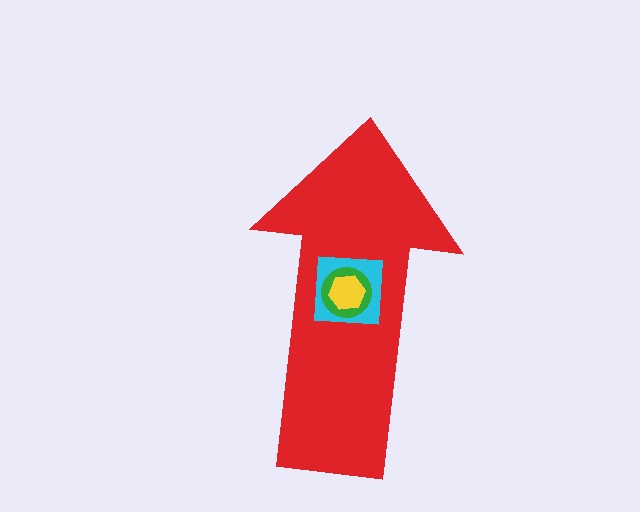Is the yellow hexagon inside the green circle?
Yes.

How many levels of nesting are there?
4.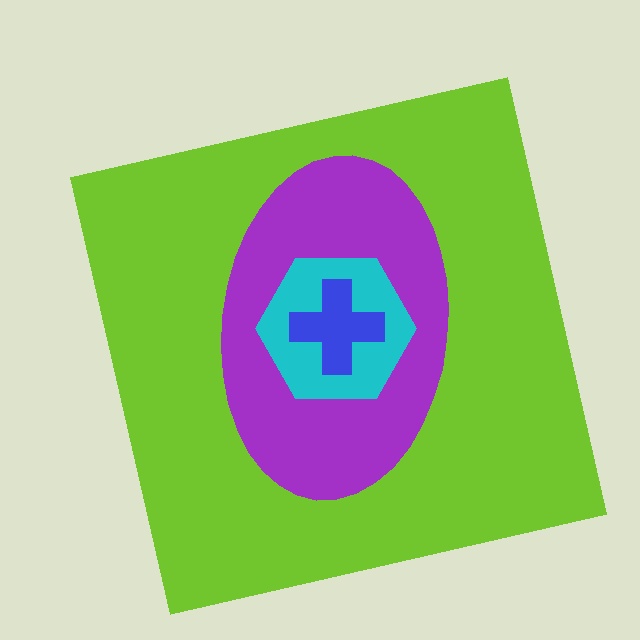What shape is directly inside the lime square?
The purple ellipse.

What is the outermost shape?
The lime square.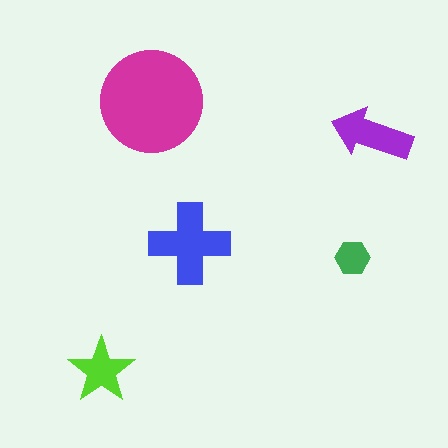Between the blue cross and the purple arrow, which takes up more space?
The blue cross.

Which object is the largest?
The magenta circle.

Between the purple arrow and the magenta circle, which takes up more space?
The magenta circle.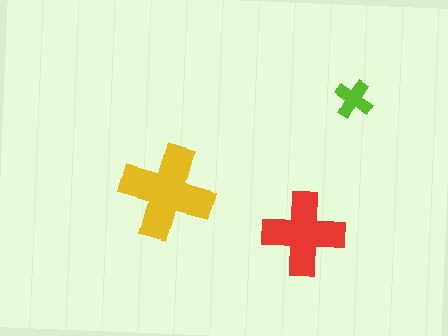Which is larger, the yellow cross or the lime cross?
The yellow one.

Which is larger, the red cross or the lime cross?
The red one.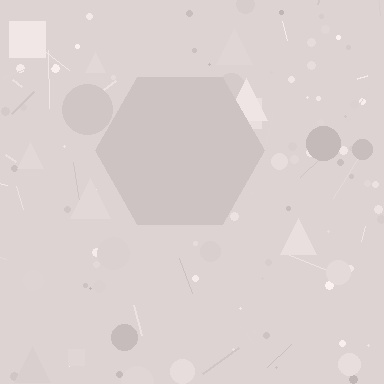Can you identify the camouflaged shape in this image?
The camouflaged shape is a hexagon.